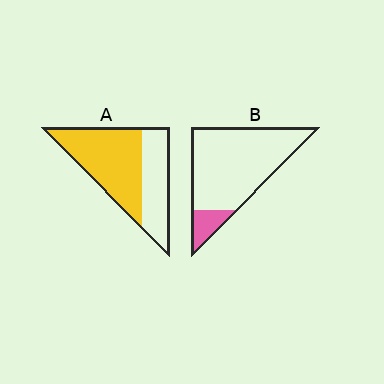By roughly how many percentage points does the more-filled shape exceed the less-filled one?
By roughly 50 percentage points (A over B).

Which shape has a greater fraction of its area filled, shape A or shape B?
Shape A.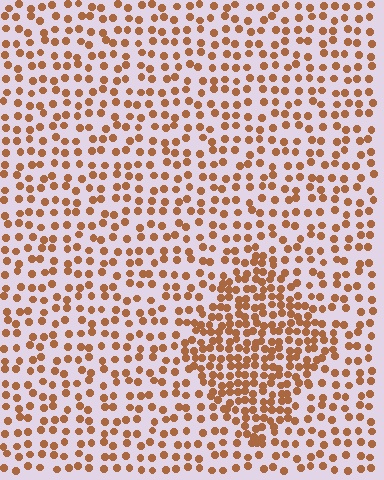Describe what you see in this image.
The image contains small brown elements arranged at two different densities. A diamond-shaped region is visible where the elements are more densely packed than the surrounding area.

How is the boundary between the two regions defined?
The boundary is defined by a change in element density (approximately 2.0x ratio). All elements are the same color, size, and shape.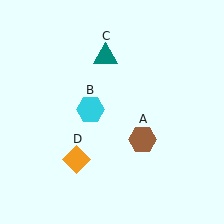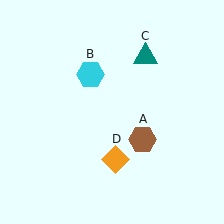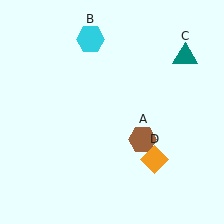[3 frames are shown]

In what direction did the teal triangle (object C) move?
The teal triangle (object C) moved right.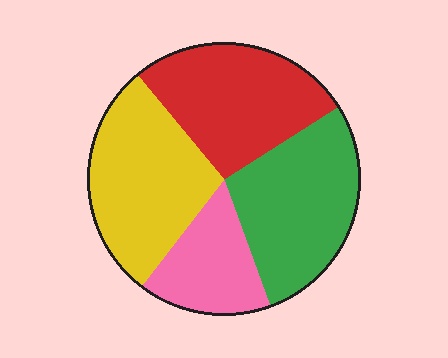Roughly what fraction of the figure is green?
Green takes up about one quarter (1/4) of the figure.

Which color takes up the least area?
Pink, at roughly 15%.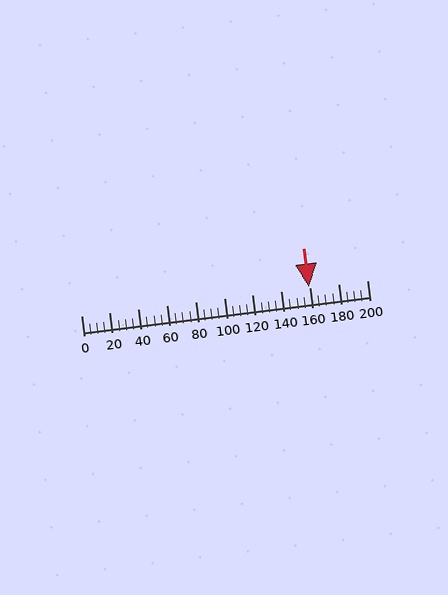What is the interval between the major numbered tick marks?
The major tick marks are spaced 20 units apart.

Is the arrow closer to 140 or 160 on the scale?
The arrow is closer to 160.